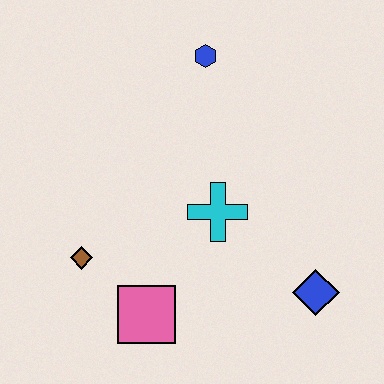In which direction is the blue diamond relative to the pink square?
The blue diamond is to the right of the pink square.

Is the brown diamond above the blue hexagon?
No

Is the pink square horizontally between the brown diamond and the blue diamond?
Yes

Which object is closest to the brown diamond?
The pink square is closest to the brown diamond.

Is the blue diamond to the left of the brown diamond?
No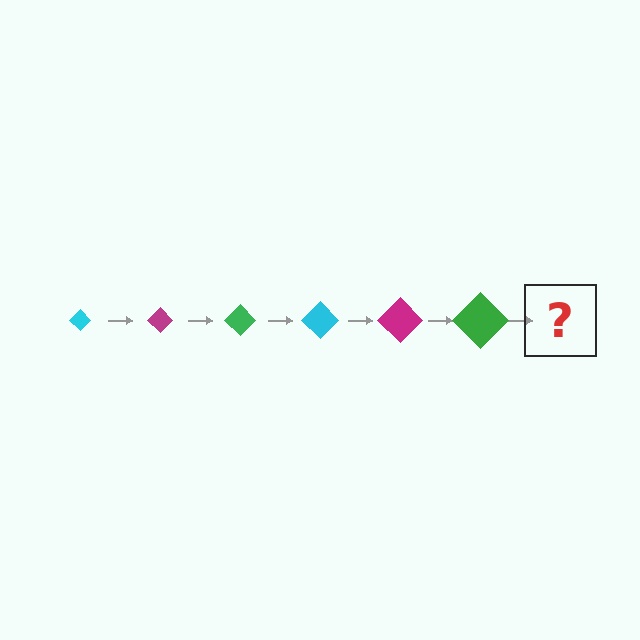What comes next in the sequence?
The next element should be a cyan diamond, larger than the previous one.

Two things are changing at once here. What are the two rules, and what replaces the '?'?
The two rules are that the diamond grows larger each step and the color cycles through cyan, magenta, and green. The '?' should be a cyan diamond, larger than the previous one.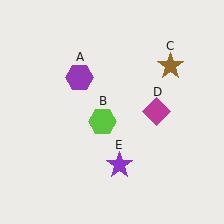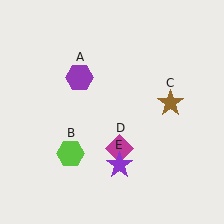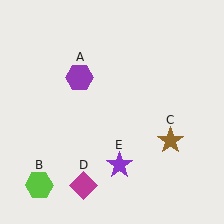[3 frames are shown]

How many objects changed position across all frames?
3 objects changed position: lime hexagon (object B), brown star (object C), magenta diamond (object D).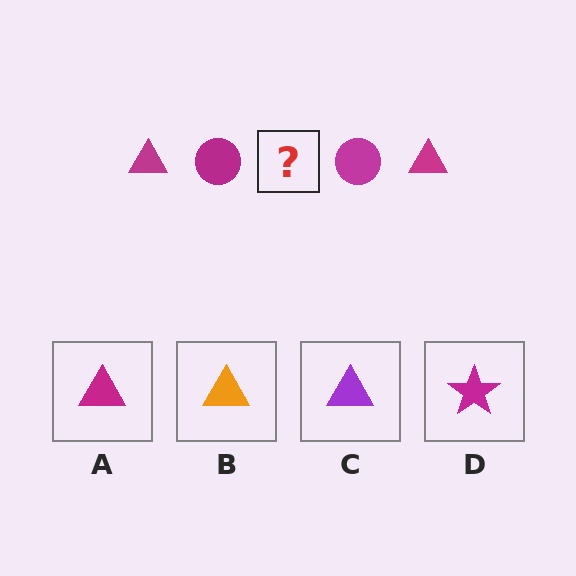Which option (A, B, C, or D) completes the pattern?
A.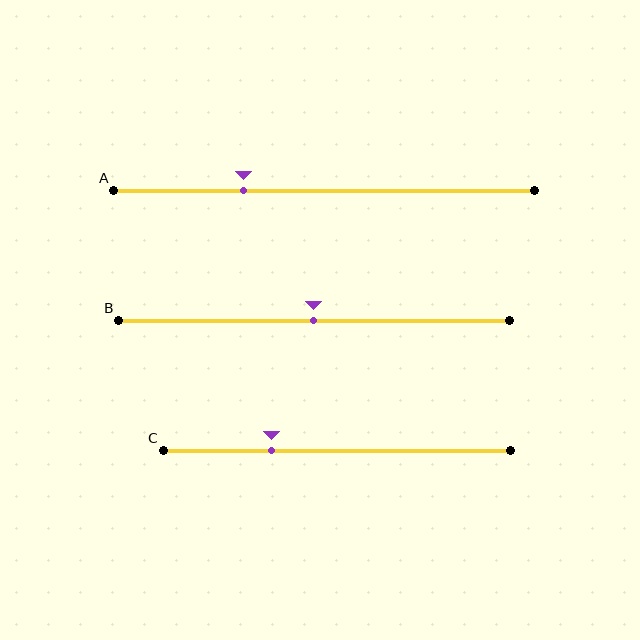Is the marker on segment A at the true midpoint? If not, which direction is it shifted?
No, the marker on segment A is shifted to the left by about 19% of the segment length.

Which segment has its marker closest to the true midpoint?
Segment B has its marker closest to the true midpoint.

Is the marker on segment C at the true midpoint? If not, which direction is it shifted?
No, the marker on segment C is shifted to the left by about 19% of the segment length.